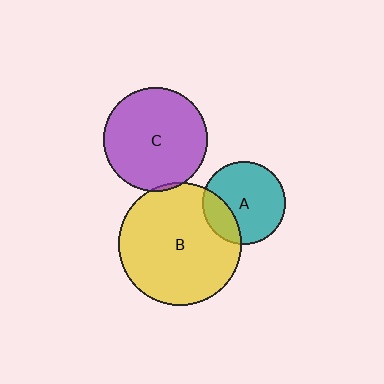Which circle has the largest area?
Circle B (yellow).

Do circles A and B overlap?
Yes.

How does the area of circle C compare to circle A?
Approximately 1.6 times.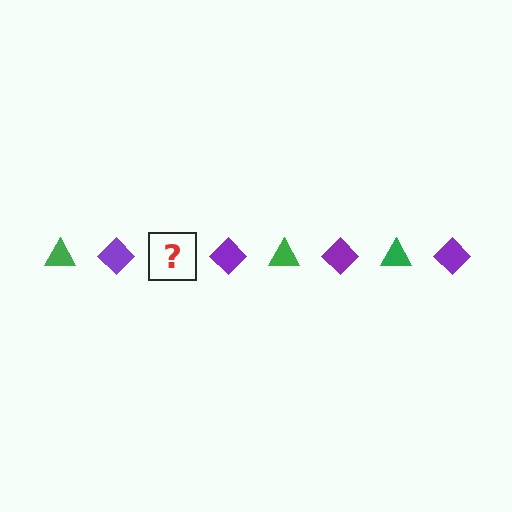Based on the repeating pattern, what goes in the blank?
The blank should be a green triangle.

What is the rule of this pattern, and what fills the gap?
The rule is that the pattern alternates between green triangle and purple diamond. The gap should be filled with a green triangle.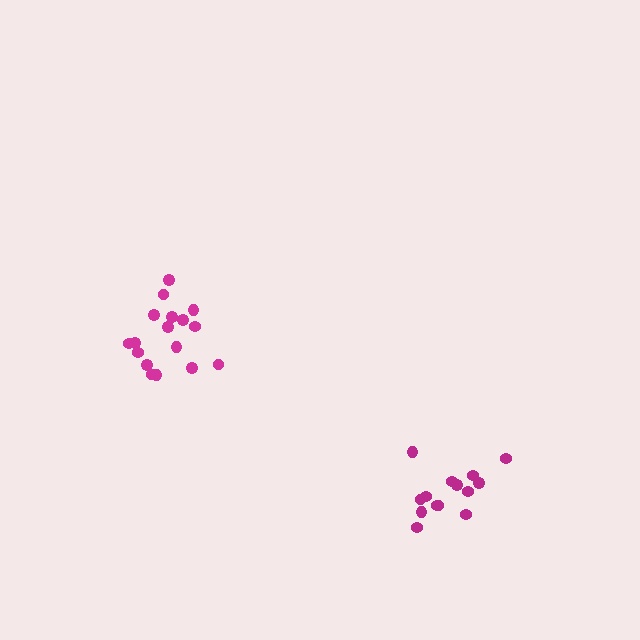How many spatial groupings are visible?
There are 2 spatial groupings.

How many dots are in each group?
Group 1: 17 dots, Group 2: 14 dots (31 total).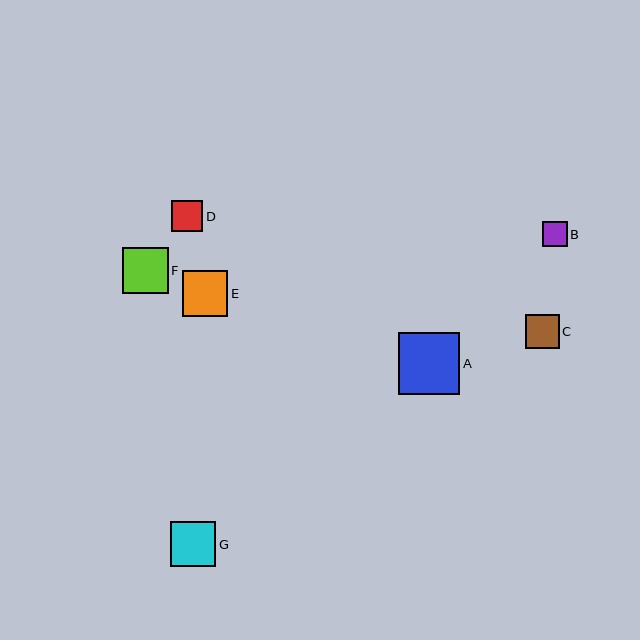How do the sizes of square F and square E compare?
Square F and square E are approximately the same size.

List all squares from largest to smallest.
From largest to smallest: A, F, E, G, C, D, B.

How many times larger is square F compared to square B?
Square F is approximately 1.9 times the size of square B.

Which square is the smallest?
Square B is the smallest with a size of approximately 24 pixels.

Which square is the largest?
Square A is the largest with a size of approximately 62 pixels.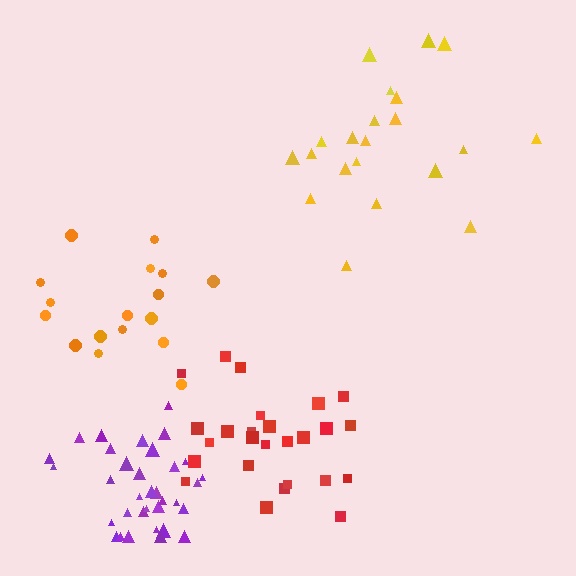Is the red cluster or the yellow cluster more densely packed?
Red.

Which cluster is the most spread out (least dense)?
Yellow.